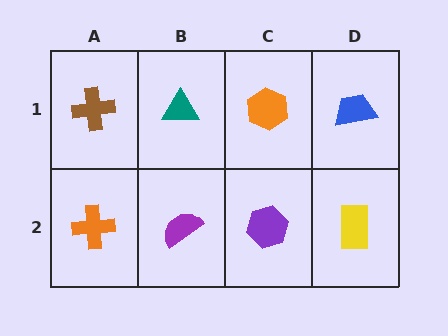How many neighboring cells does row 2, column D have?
2.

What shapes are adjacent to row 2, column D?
A blue trapezoid (row 1, column D), a purple hexagon (row 2, column C).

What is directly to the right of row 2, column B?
A purple hexagon.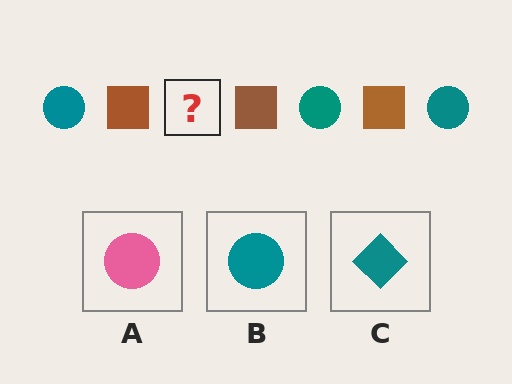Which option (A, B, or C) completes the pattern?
B.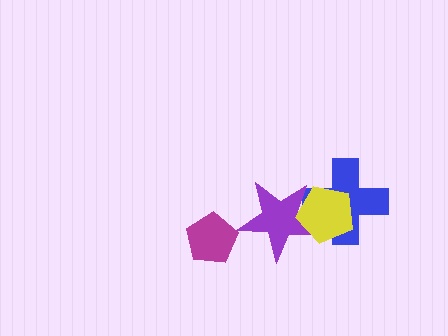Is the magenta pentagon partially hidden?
No, no other shape covers it.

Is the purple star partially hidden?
Yes, it is partially covered by another shape.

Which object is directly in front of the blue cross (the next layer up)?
The purple star is directly in front of the blue cross.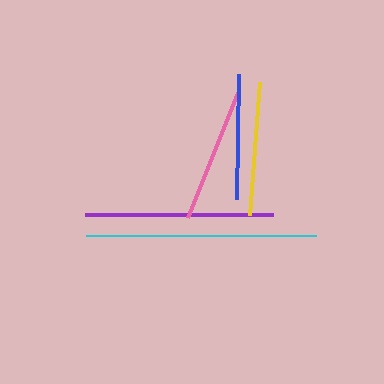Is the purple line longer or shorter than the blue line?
The purple line is longer than the blue line.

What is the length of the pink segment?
The pink segment is approximately 134 pixels long.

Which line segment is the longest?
The cyan line is the longest at approximately 230 pixels.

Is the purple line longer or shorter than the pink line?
The purple line is longer than the pink line.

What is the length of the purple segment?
The purple segment is approximately 188 pixels long.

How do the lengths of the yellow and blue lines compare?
The yellow and blue lines are approximately the same length.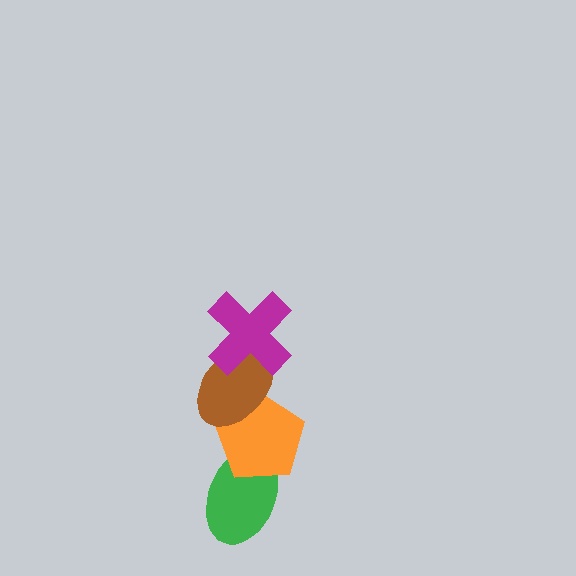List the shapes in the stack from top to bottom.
From top to bottom: the magenta cross, the brown ellipse, the orange pentagon, the green ellipse.